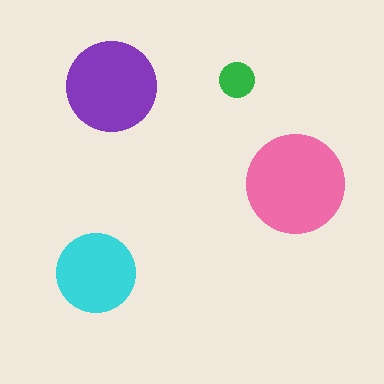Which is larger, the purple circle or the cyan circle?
The purple one.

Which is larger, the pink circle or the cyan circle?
The pink one.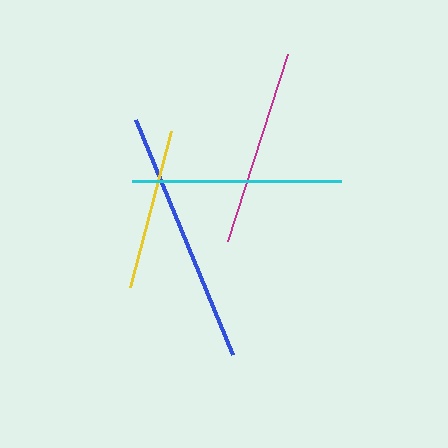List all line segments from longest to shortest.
From longest to shortest: blue, cyan, magenta, yellow.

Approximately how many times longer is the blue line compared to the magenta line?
The blue line is approximately 1.3 times the length of the magenta line.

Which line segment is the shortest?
The yellow line is the shortest at approximately 161 pixels.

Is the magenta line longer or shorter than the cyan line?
The cyan line is longer than the magenta line.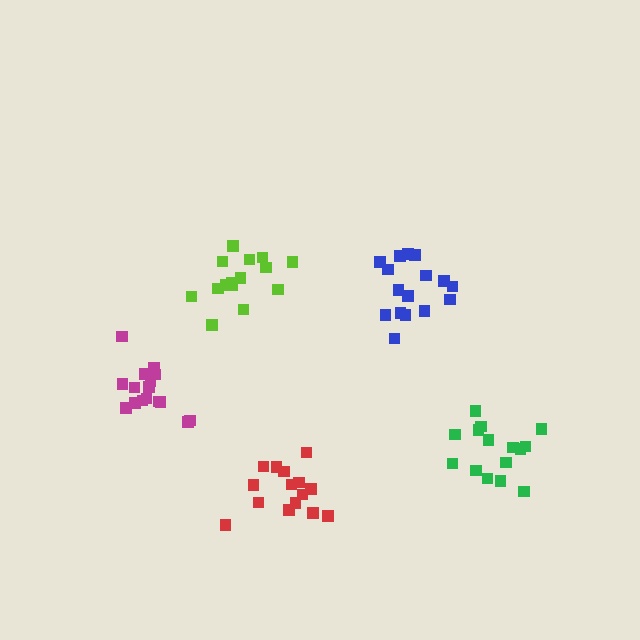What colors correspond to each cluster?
The clusters are colored: lime, green, red, blue, magenta.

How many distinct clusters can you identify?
There are 5 distinct clusters.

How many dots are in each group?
Group 1: 15 dots, Group 2: 15 dots, Group 3: 15 dots, Group 4: 16 dots, Group 5: 16 dots (77 total).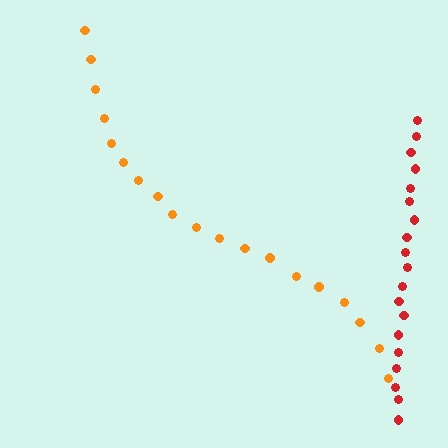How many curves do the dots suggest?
There are 2 distinct paths.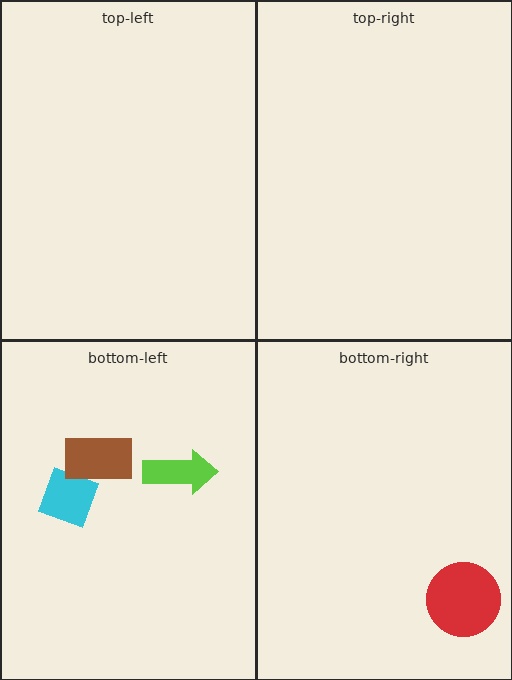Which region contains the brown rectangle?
The bottom-left region.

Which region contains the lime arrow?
The bottom-left region.